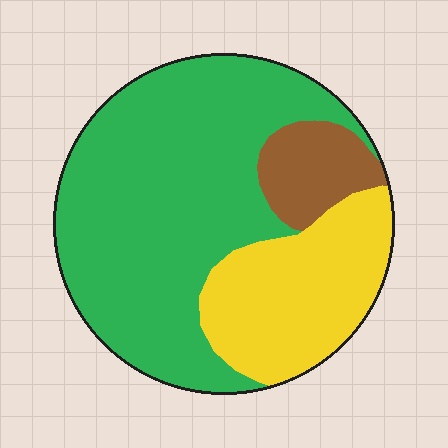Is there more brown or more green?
Green.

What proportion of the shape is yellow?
Yellow takes up about one quarter (1/4) of the shape.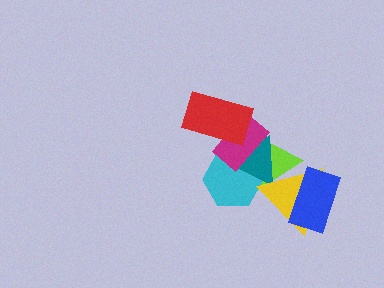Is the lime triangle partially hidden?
Yes, it is partially covered by another shape.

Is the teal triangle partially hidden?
Yes, it is partially covered by another shape.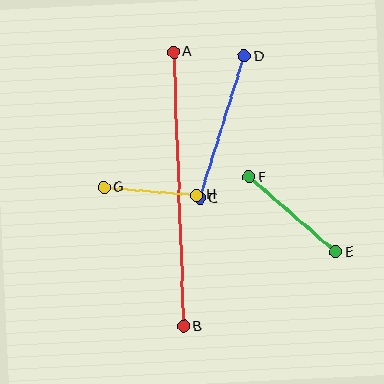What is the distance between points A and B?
The distance is approximately 275 pixels.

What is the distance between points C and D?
The distance is approximately 149 pixels.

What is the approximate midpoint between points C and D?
The midpoint is at approximately (222, 127) pixels.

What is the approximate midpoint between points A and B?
The midpoint is at approximately (179, 189) pixels.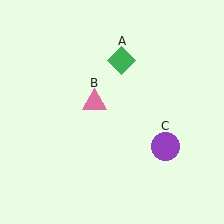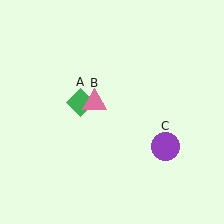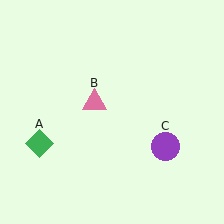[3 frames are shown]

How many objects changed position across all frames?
1 object changed position: green diamond (object A).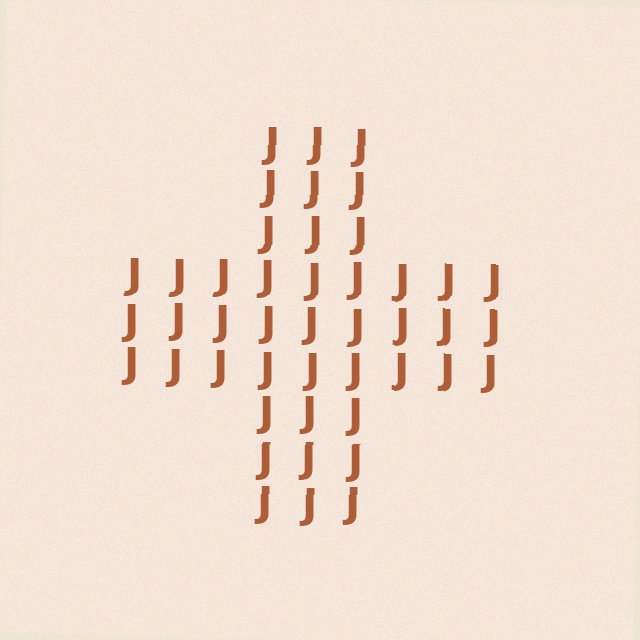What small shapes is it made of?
It is made of small letter J's.